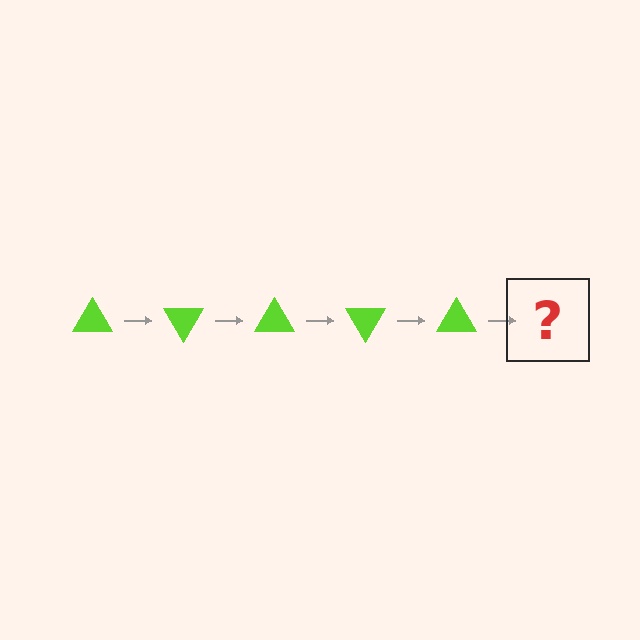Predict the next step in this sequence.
The next step is a lime triangle rotated 300 degrees.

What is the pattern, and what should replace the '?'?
The pattern is that the triangle rotates 60 degrees each step. The '?' should be a lime triangle rotated 300 degrees.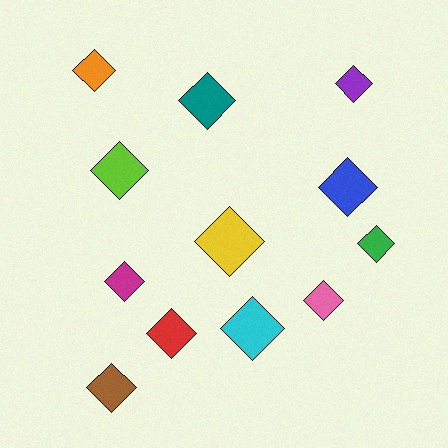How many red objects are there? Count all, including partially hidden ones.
There is 1 red object.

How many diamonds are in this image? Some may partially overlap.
There are 12 diamonds.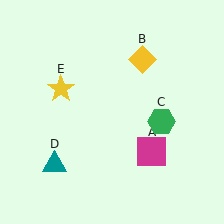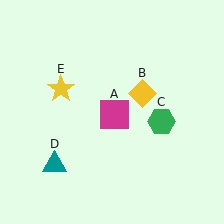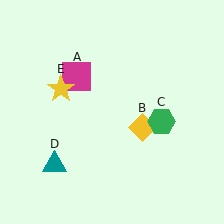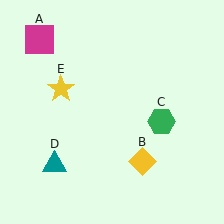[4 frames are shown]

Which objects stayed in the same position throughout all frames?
Green hexagon (object C) and teal triangle (object D) and yellow star (object E) remained stationary.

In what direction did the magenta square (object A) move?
The magenta square (object A) moved up and to the left.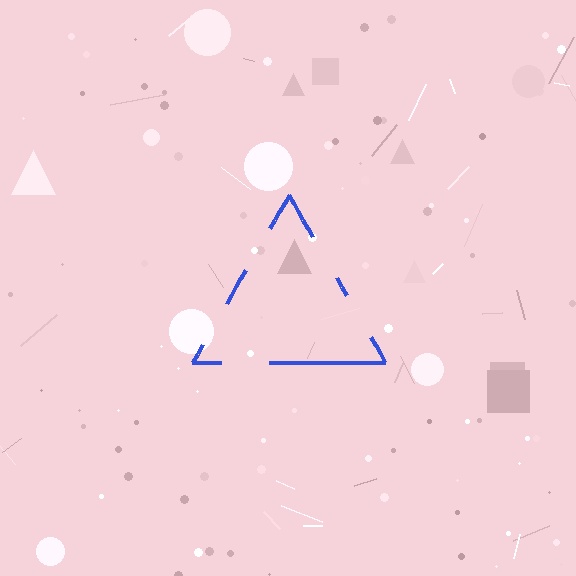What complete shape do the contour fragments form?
The contour fragments form a triangle.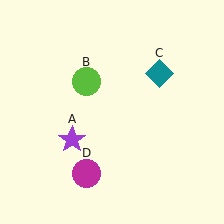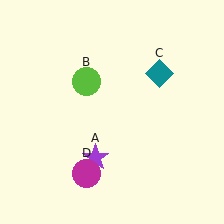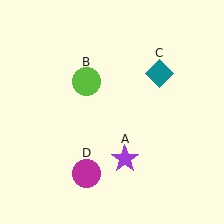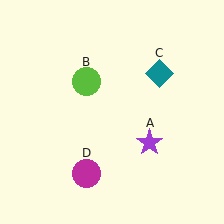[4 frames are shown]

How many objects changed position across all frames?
1 object changed position: purple star (object A).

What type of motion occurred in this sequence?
The purple star (object A) rotated counterclockwise around the center of the scene.